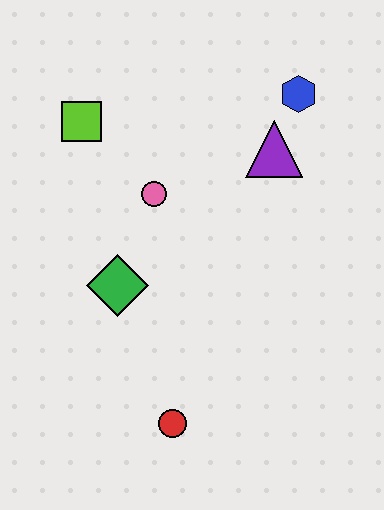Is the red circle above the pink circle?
No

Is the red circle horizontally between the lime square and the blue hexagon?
Yes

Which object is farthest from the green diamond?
The blue hexagon is farthest from the green diamond.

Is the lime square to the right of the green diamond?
No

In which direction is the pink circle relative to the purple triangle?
The pink circle is to the left of the purple triangle.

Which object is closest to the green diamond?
The pink circle is closest to the green diamond.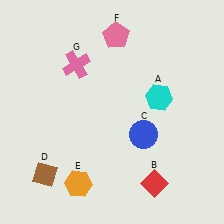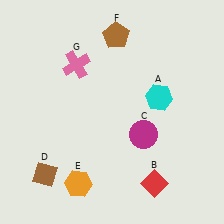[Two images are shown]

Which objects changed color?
C changed from blue to magenta. F changed from pink to brown.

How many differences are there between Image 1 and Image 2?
There are 2 differences between the two images.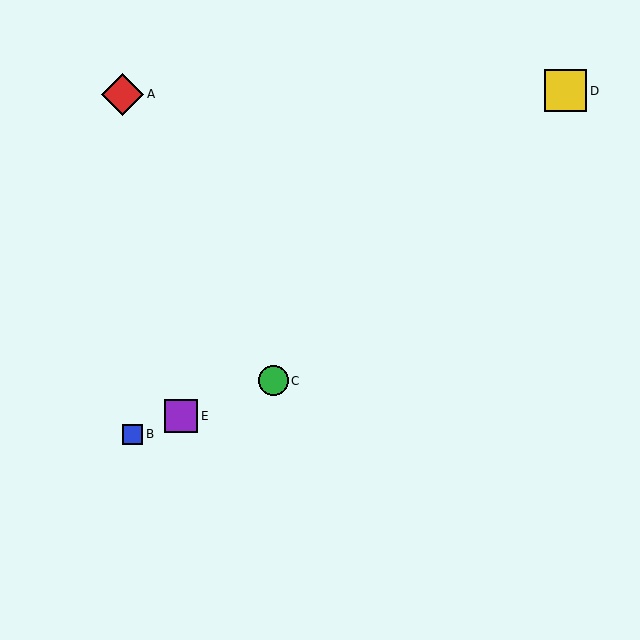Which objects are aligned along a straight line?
Objects B, C, E are aligned along a straight line.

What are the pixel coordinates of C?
Object C is at (273, 381).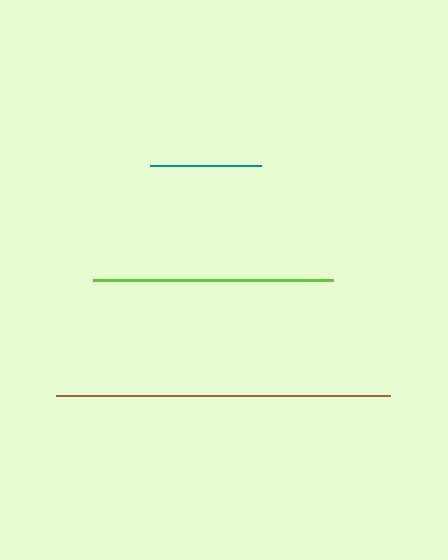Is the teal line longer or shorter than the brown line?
The brown line is longer than the teal line.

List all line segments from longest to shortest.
From longest to shortest: brown, lime, teal.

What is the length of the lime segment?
The lime segment is approximately 240 pixels long.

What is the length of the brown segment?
The brown segment is approximately 334 pixels long.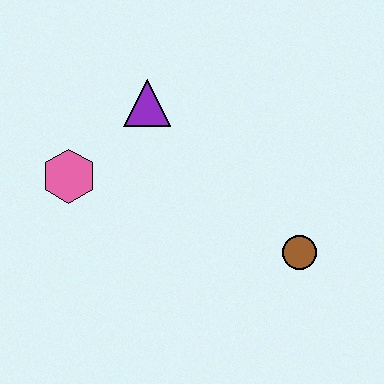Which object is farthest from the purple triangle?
The brown circle is farthest from the purple triangle.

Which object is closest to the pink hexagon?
The purple triangle is closest to the pink hexagon.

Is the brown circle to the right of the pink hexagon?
Yes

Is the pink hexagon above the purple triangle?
No